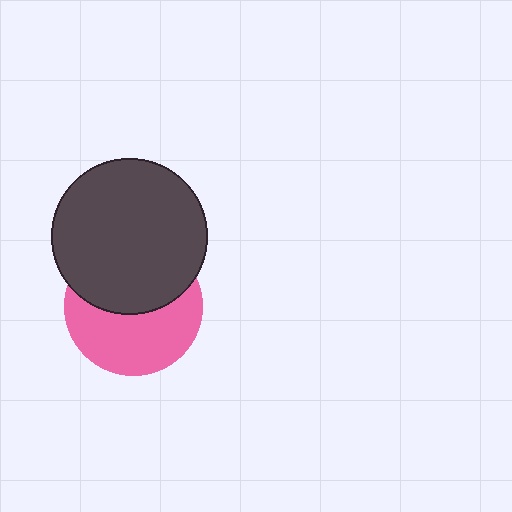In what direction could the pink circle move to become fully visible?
The pink circle could move down. That would shift it out from behind the dark gray circle entirely.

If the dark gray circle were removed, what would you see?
You would see the complete pink circle.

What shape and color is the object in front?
The object in front is a dark gray circle.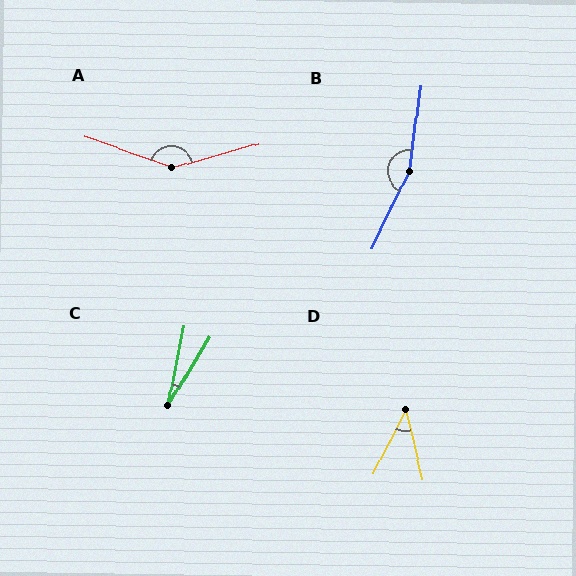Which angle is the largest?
B, at approximately 162 degrees.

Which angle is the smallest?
C, at approximately 19 degrees.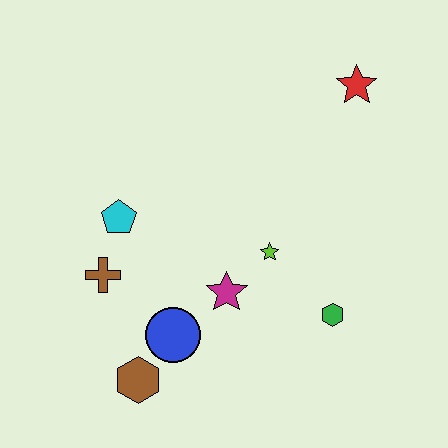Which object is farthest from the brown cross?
The red star is farthest from the brown cross.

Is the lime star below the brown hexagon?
No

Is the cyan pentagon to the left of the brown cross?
No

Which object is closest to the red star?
The lime star is closest to the red star.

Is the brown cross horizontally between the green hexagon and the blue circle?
No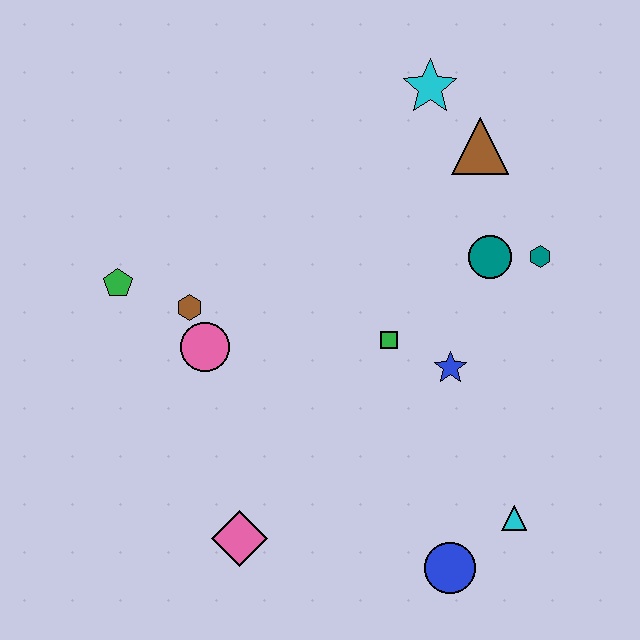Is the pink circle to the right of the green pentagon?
Yes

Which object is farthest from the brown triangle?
The pink diamond is farthest from the brown triangle.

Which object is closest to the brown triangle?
The cyan star is closest to the brown triangle.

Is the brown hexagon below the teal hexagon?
Yes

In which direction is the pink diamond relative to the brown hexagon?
The pink diamond is below the brown hexagon.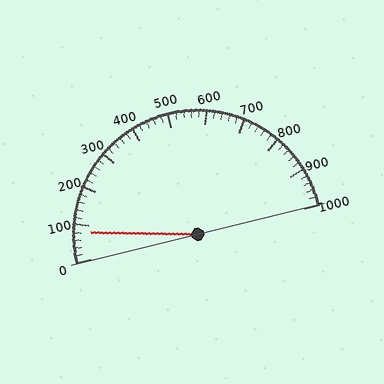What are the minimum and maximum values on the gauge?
The gauge ranges from 0 to 1000.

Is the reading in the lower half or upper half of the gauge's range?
The reading is in the lower half of the range (0 to 1000).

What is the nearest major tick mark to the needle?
The nearest major tick mark is 100.